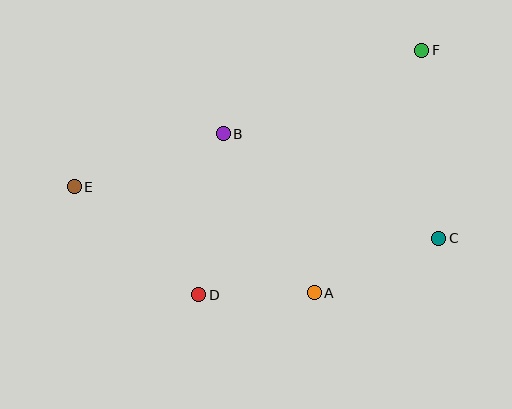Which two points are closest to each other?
Points A and D are closest to each other.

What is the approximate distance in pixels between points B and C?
The distance between B and C is approximately 240 pixels.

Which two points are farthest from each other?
Points E and F are farthest from each other.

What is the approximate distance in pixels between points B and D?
The distance between B and D is approximately 163 pixels.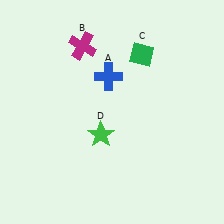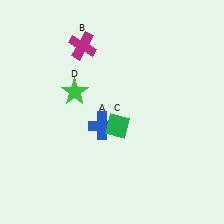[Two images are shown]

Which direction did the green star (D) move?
The green star (D) moved up.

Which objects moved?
The objects that moved are: the blue cross (A), the green diamond (C), the green star (D).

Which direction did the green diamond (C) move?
The green diamond (C) moved down.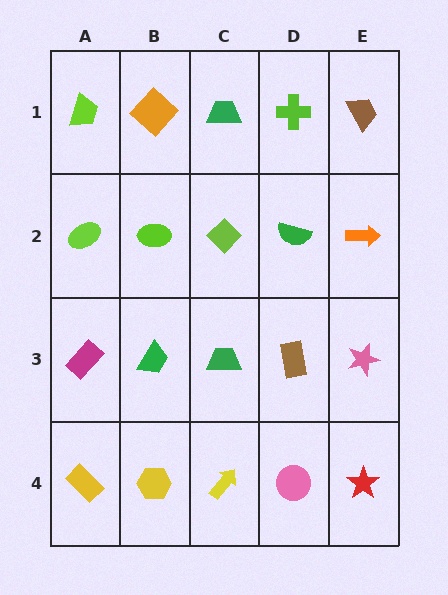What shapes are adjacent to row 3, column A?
A lime ellipse (row 2, column A), a yellow rectangle (row 4, column A), a green trapezoid (row 3, column B).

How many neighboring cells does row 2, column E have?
3.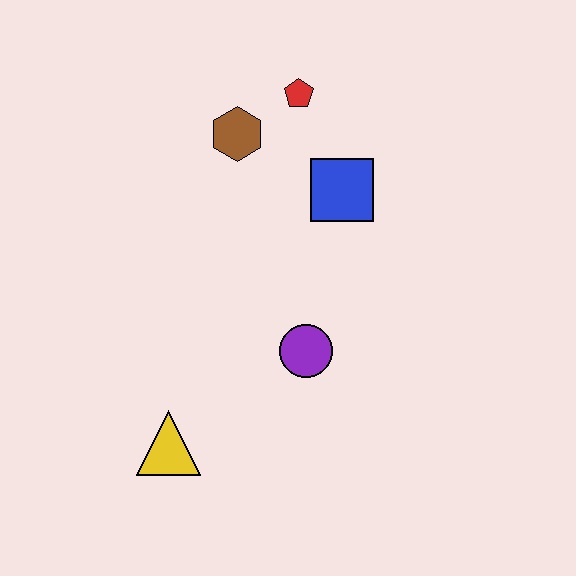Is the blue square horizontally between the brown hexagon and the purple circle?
No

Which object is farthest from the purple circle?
The red pentagon is farthest from the purple circle.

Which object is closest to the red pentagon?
The brown hexagon is closest to the red pentagon.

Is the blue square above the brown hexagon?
No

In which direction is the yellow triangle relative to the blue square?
The yellow triangle is below the blue square.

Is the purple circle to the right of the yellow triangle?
Yes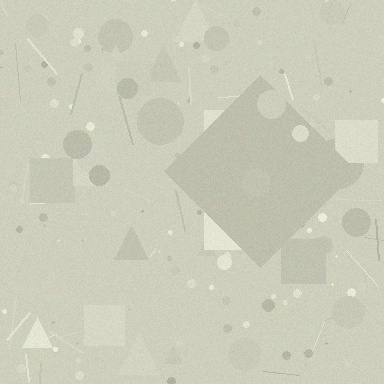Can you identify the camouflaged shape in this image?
The camouflaged shape is a diamond.